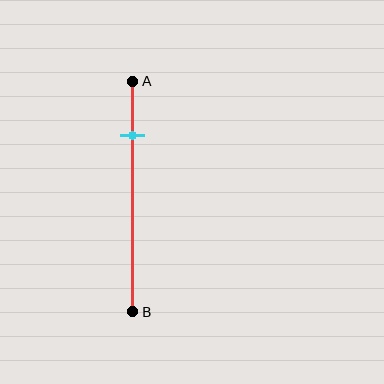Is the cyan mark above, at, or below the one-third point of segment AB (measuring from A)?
The cyan mark is above the one-third point of segment AB.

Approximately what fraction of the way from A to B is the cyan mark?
The cyan mark is approximately 25% of the way from A to B.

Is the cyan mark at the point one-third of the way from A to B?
No, the mark is at about 25% from A, not at the 33% one-third point.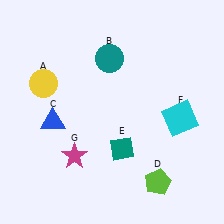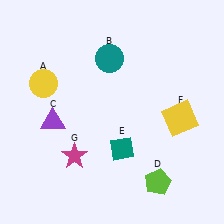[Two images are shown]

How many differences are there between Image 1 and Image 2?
There are 2 differences between the two images.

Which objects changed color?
C changed from blue to purple. F changed from cyan to yellow.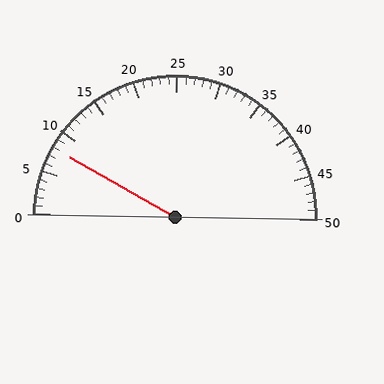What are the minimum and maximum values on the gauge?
The gauge ranges from 0 to 50.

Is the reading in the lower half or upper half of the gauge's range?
The reading is in the lower half of the range (0 to 50).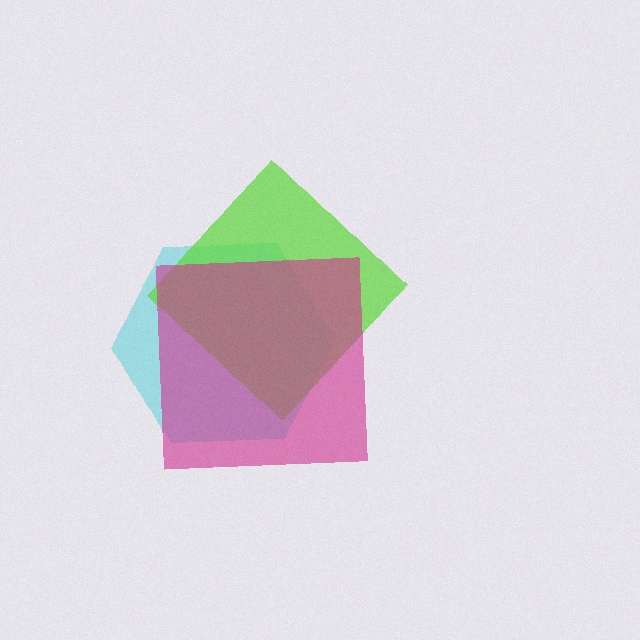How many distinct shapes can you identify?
There are 3 distinct shapes: a cyan hexagon, a lime diamond, a magenta square.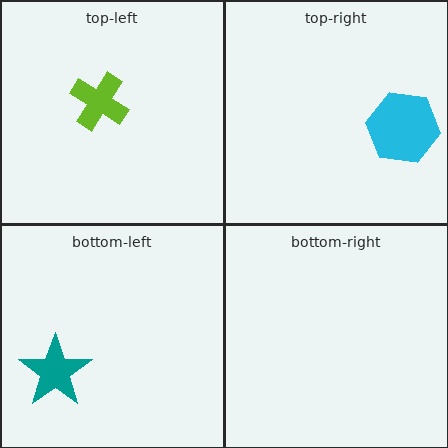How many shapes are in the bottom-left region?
1.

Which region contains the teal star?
The bottom-left region.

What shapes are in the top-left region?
The lime cross.